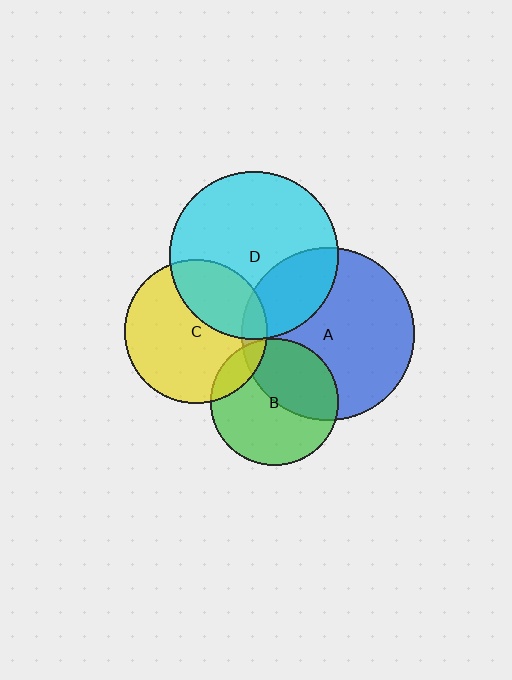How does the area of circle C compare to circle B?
Approximately 1.3 times.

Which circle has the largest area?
Circle A (blue).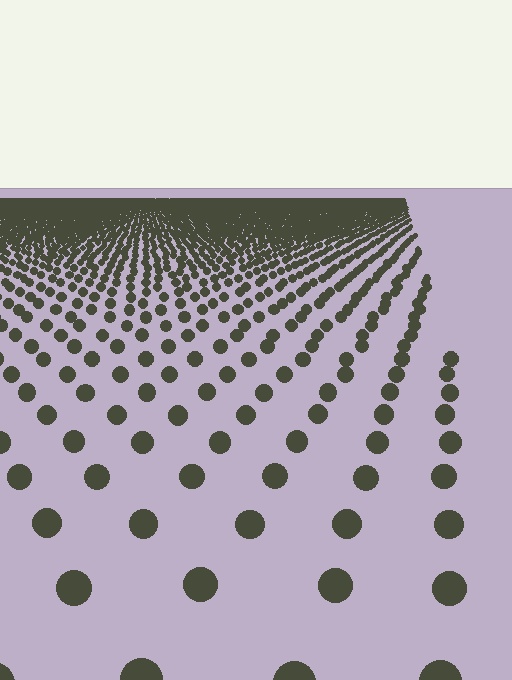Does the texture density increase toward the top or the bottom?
Density increases toward the top.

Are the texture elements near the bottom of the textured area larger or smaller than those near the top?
Larger. Near the bottom, elements are closer to the viewer and appear at a bigger on-screen size.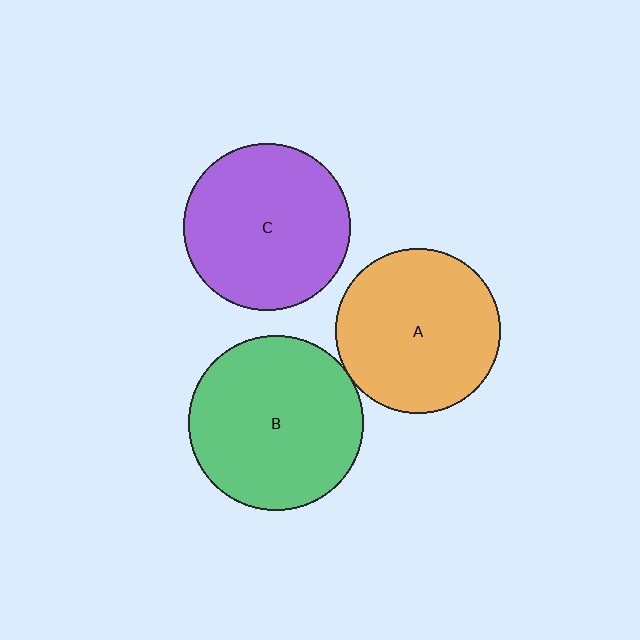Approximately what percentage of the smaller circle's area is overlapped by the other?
Approximately 5%.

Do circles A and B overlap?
Yes.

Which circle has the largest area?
Circle B (green).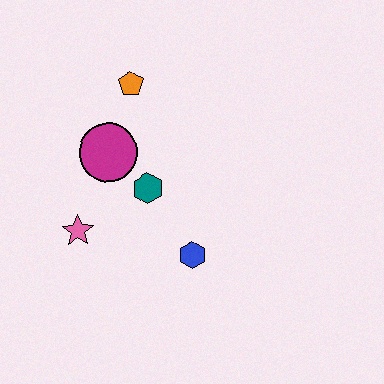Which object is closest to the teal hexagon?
The magenta circle is closest to the teal hexagon.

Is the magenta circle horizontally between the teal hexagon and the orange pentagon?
No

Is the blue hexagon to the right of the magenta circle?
Yes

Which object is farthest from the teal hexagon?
The orange pentagon is farthest from the teal hexagon.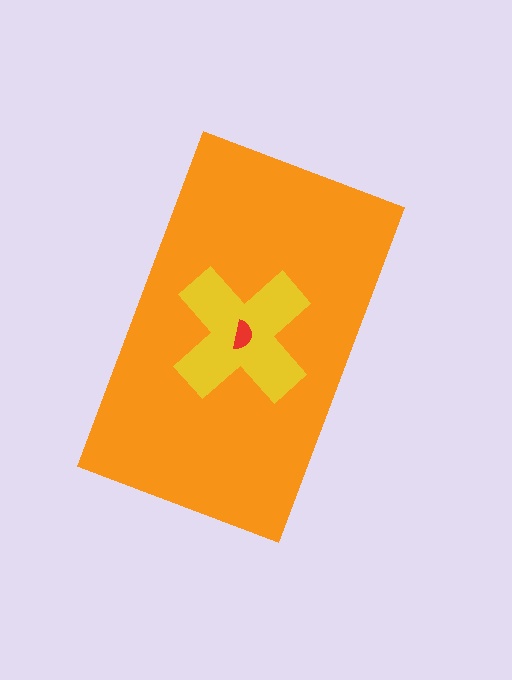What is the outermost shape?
The orange rectangle.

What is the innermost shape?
The red semicircle.